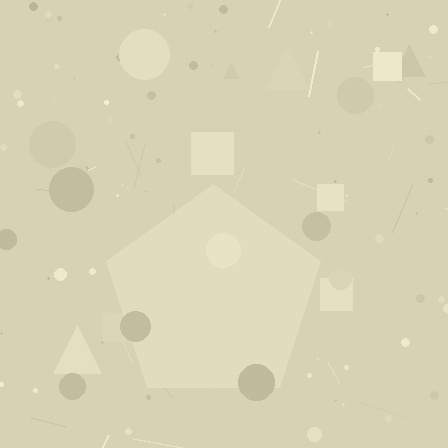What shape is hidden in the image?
A pentagon is hidden in the image.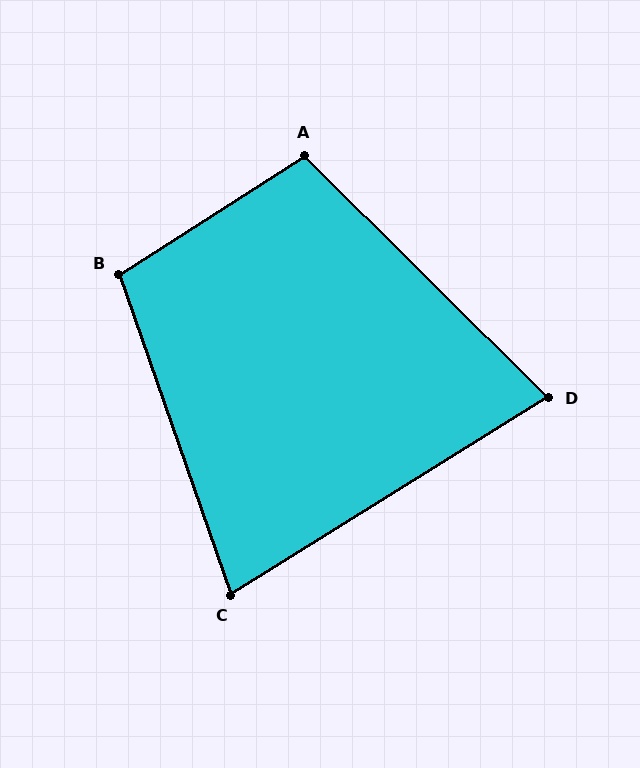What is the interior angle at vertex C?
Approximately 77 degrees (acute).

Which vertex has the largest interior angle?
B, at approximately 103 degrees.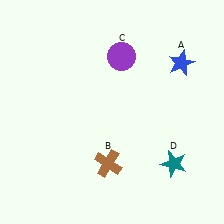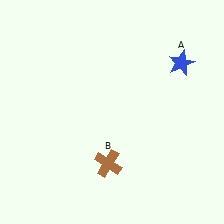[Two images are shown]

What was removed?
The teal star (D), the purple circle (C) were removed in Image 2.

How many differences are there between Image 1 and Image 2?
There are 2 differences between the two images.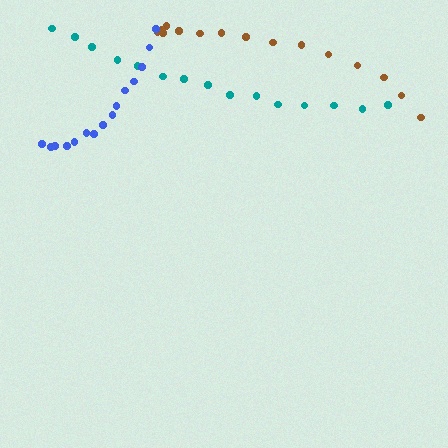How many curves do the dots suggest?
There are 3 distinct paths.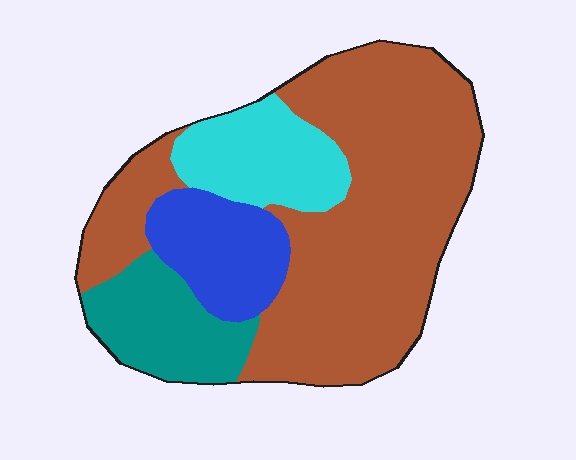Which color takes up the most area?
Brown, at roughly 60%.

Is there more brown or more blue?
Brown.